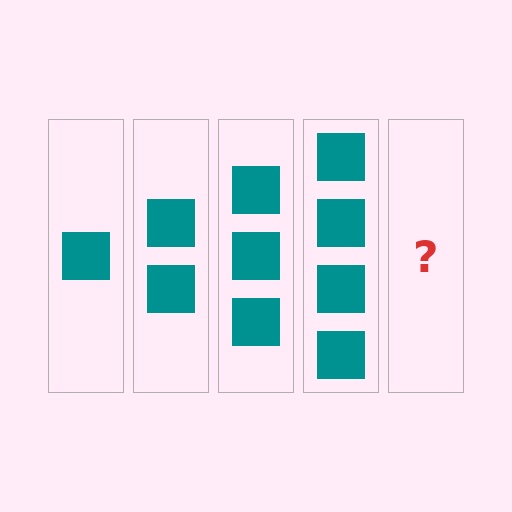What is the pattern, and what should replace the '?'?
The pattern is that each step adds one more square. The '?' should be 5 squares.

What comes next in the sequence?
The next element should be 5 squares.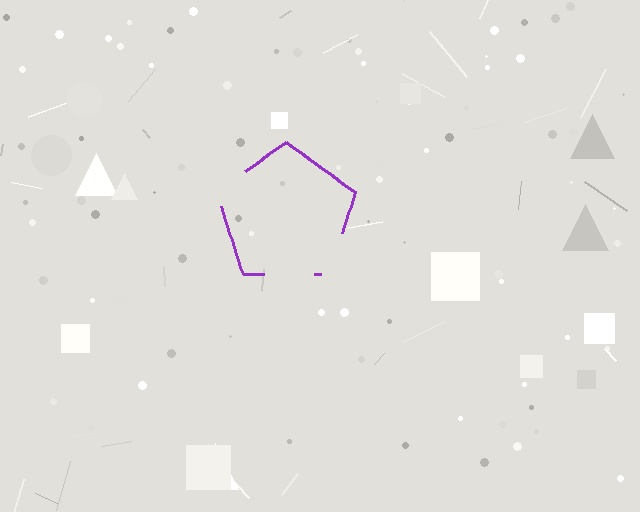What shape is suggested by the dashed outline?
The dashed outline suggests a pentagon.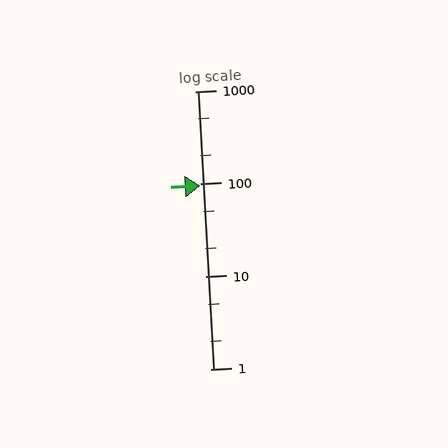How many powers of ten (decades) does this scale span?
The scale spans 3 decades, from 1 to 1000.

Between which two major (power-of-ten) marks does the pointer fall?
The pointer is between 10 and 100.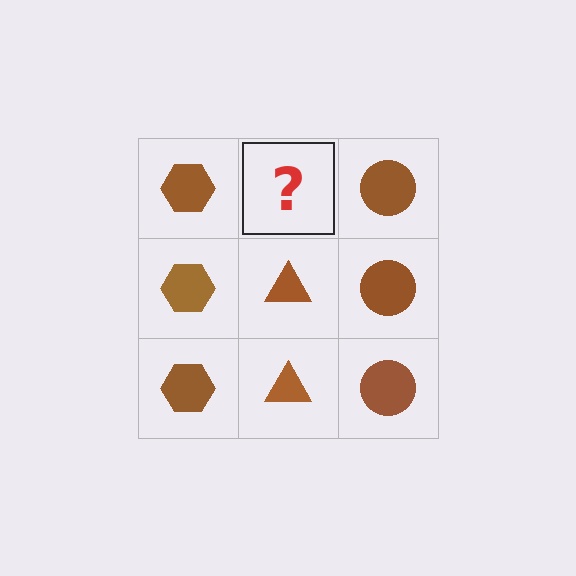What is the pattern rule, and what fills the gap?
The rule is that each column has a consistent shape. The gap should be filled with a brown triangle.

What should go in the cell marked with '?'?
The missing cell should contain a brown triangle.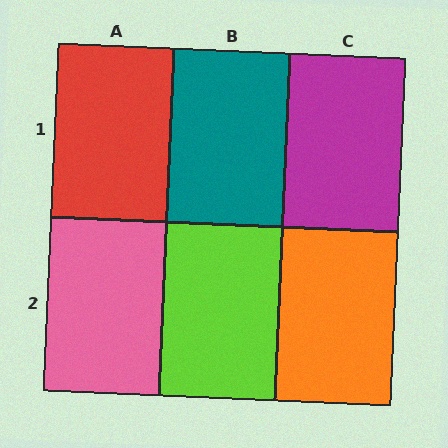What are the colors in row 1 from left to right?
Red, teal, magenta.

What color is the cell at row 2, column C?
Orange.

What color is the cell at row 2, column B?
Lime.